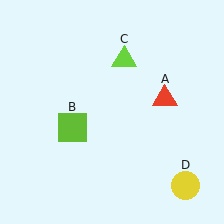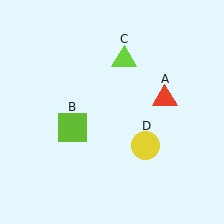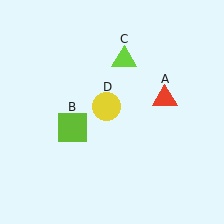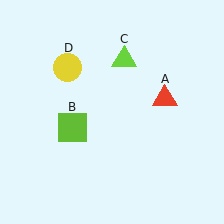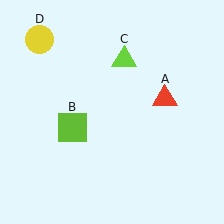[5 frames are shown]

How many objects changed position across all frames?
1 object changed position: yellow circle (object D).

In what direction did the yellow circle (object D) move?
The yellow circle (object D) moved up and to the left.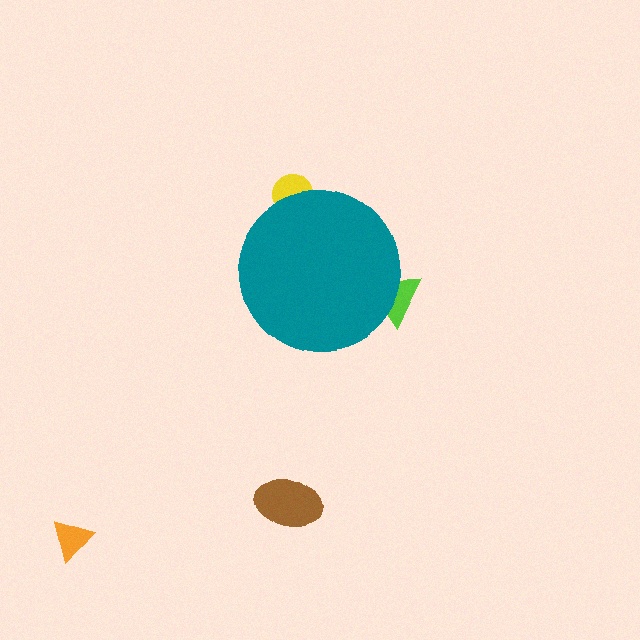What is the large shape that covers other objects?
A teal circle.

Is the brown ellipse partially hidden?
No, the brown ellipse is fully visible.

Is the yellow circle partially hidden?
Yes, the yellow circle is partially hidden behind the teal circle.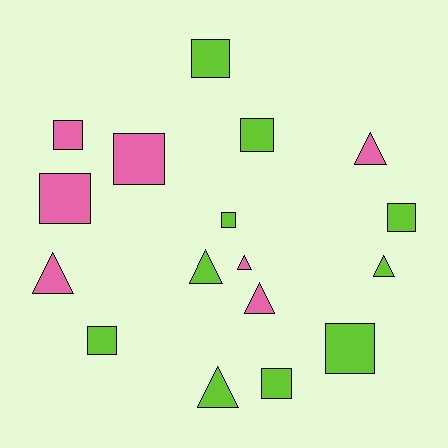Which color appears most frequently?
Lime, with 10 objects.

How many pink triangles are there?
There are 4 pink triangles.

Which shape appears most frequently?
Square, with 10 objects.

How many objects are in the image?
There are 17 objects.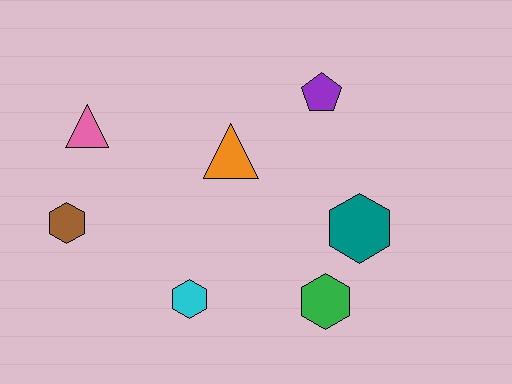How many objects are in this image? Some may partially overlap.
There are 7 objects.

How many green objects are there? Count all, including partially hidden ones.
There is 1 green object.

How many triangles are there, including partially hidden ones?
There are 2 triangles.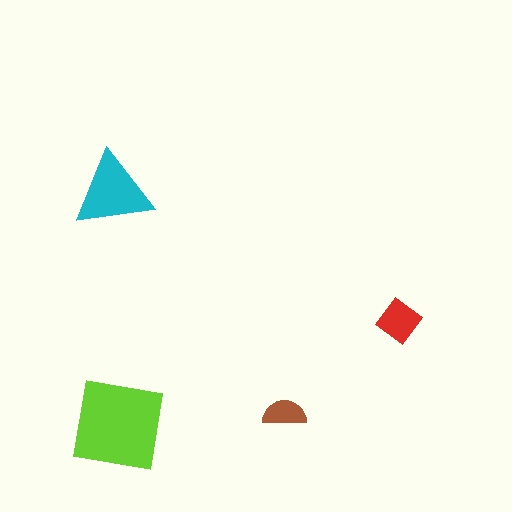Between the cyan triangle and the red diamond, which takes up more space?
The cyan triangle.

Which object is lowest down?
The lime square is bottommost.